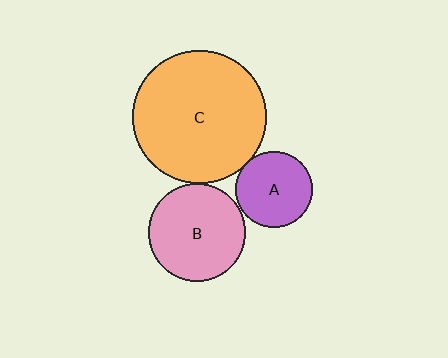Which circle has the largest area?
Circle C (orange).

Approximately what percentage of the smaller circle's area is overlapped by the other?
Approximately 5%.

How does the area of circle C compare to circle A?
Approximately 3.1 times.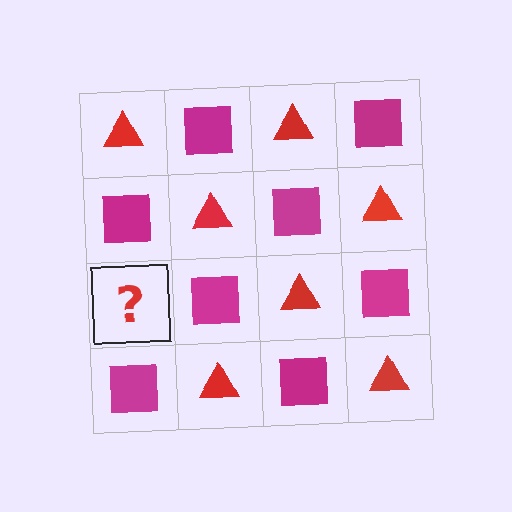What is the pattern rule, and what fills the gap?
The rule is that it alternates red triangle and magenta square in a checkerboard pattern. The gap should be filled with a red triangle.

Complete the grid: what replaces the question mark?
The question mark should be replaced with a red triangle.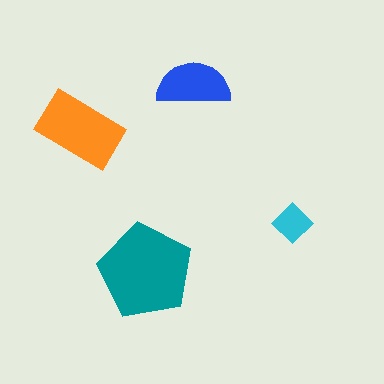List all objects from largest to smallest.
The teal pentagon, the orange rectangle, the blue semicircle, the cyan diamond.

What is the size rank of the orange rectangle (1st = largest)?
2nd.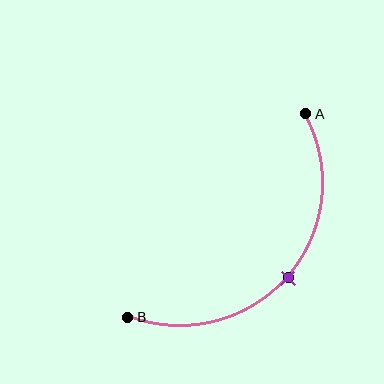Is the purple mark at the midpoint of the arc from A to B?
Yes. The purple mark lies on the arc at equal arc-length from both A and B — it is the arc midpoint.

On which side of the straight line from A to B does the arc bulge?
The arc bulges below and to the right of the straight line connecting A and B.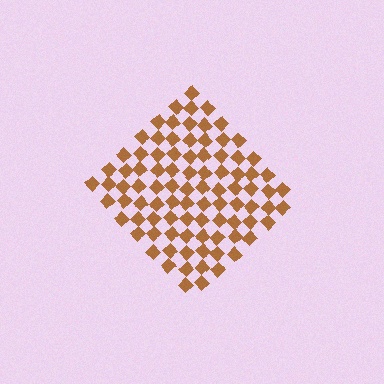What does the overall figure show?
The overall figure shows a diamond.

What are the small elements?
The small elements are diamonds.